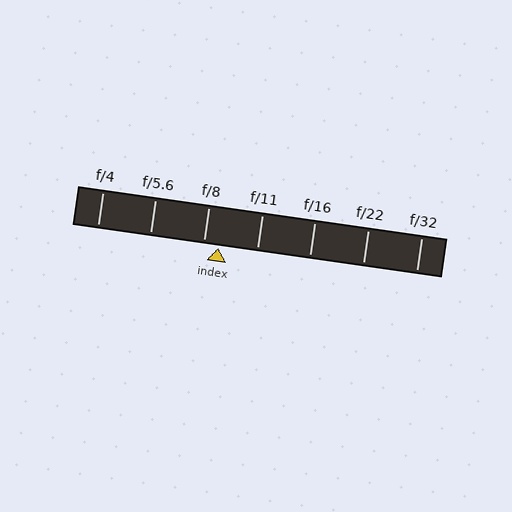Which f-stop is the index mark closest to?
The index mark is closest to f/8.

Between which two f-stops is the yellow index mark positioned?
The index mark is between f/8 and f/11.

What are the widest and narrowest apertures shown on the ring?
The widest aperture shown is f/4 and the narrowest is f/32.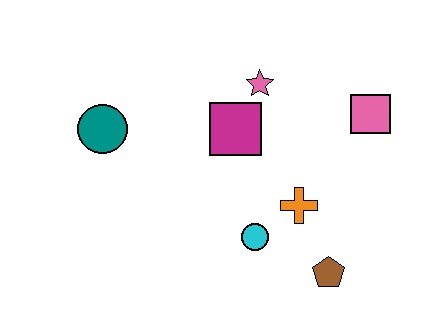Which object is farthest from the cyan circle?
The teal circle is farthest from the cyan circle.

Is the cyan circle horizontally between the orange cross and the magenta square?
Yes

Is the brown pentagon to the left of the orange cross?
No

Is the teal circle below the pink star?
Yes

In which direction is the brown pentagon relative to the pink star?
The brown pentagon is below the pink star.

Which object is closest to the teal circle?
The magenta square is closest to the teal circle.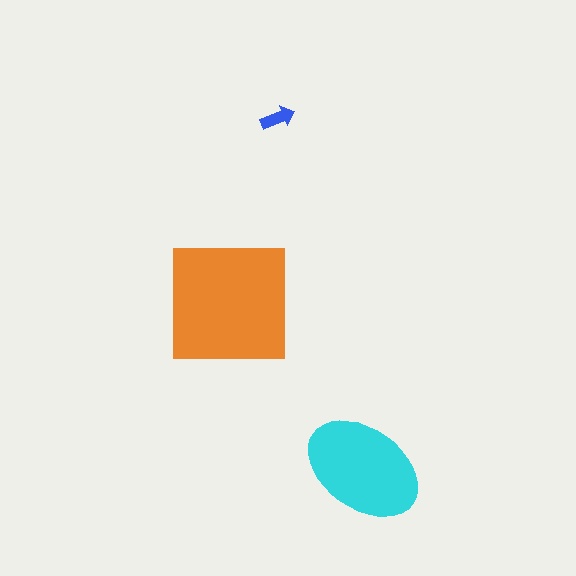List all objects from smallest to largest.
The blue arrow, the cyan ellipse, the orange square.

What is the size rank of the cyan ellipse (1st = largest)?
2nd.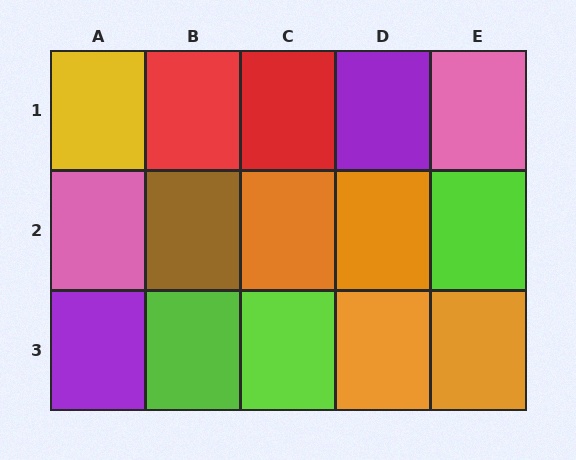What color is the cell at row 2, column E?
Lime.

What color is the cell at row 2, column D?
Orange.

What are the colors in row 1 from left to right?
Yellow, red, red, purple, pink.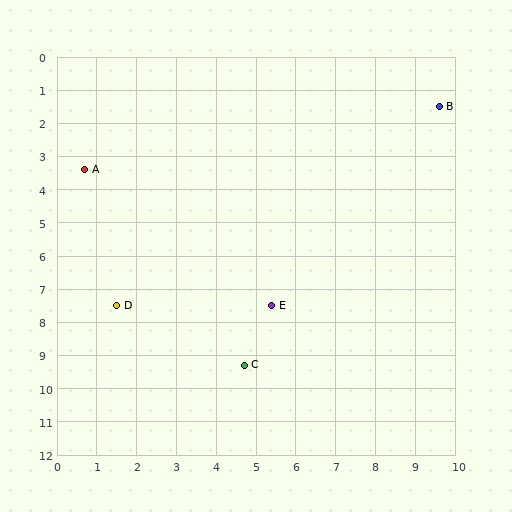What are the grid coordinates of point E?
Point E is at approximately (5.4, 7.5).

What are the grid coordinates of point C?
Point C is at approximately (4.7, 9.3).